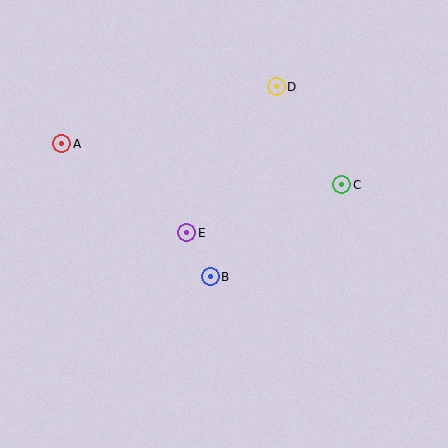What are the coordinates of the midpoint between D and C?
The midpoint between D and C is at (309, 136).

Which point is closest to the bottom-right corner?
Point C is closest to the bottom-right corner.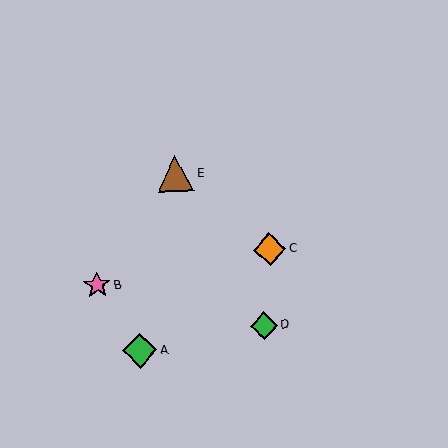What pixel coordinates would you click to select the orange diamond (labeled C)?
Click at (270, 249) to select the orange diamond C.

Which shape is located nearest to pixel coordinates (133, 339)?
The green diamond (labeled A) at (140, 351) is nearest to that location.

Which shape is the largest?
The brown triangle (labeled E) is the largest.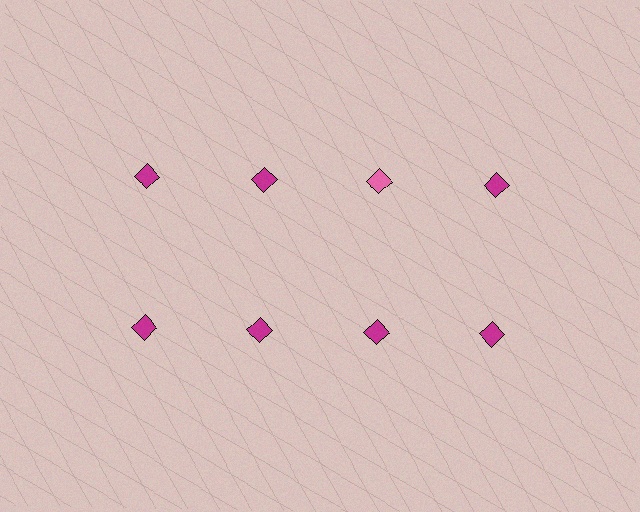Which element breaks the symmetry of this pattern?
The pink diamond in the top row, center column breaks the symmetry. All other shapes are magenta diamonds.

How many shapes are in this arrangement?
There are 8 shapes arranged in a grid pattern.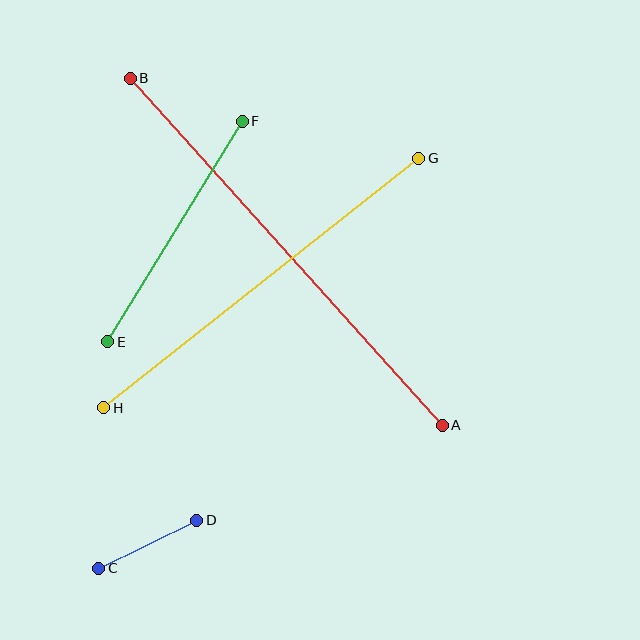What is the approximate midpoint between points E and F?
The midpoint is at approximately (175, 231) pixels.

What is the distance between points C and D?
The distance is approximately 109 pixels.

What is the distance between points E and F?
The distance is approximately 259 pixels.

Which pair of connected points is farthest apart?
Points A and B are farthest apart.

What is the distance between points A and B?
The distance is approximately 467 pixels.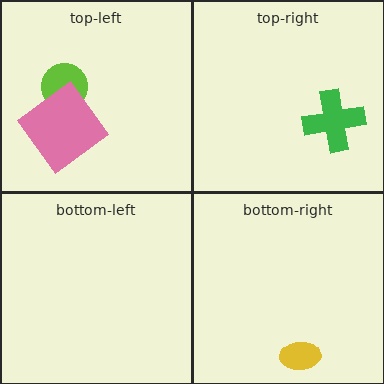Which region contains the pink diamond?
The top-left region.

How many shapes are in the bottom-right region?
1.